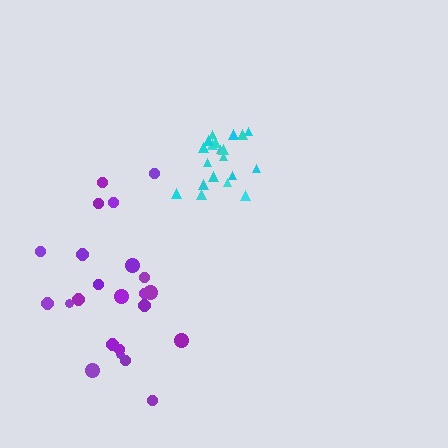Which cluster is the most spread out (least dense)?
Purple.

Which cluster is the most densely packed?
Cyan.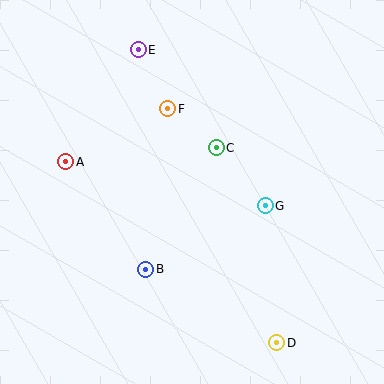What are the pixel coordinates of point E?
Point E is at (138, 50).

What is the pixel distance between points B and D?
The distance between B and D is 150 pixels.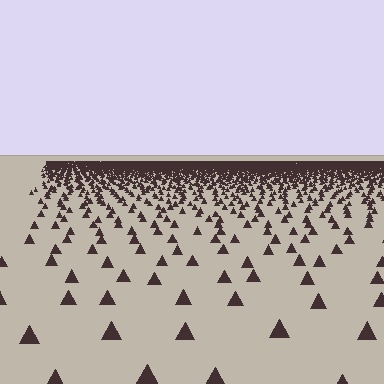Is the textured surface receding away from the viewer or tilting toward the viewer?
The surface is receding away from the viewer. Texture elements get smaller and denser toward the top.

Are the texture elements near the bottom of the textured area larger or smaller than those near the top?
Larger. Near the bottom, elements are closer to the viewer and appear at a bigger on-screen size.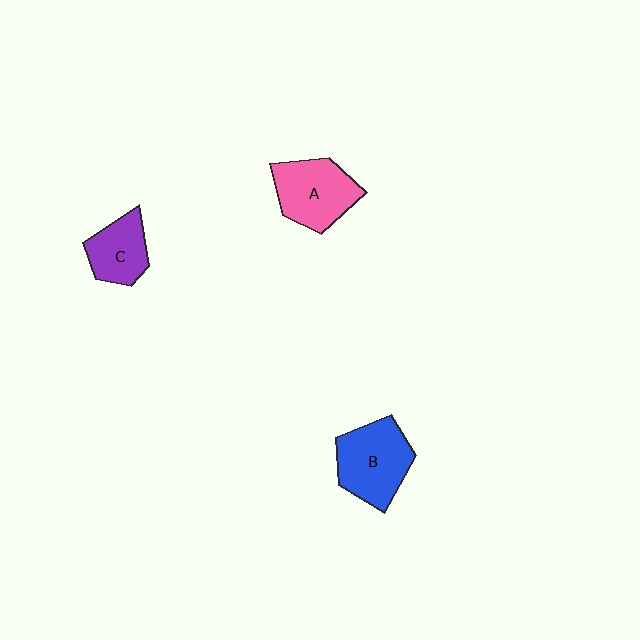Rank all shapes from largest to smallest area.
From largest to smallest: B (blue), A (pink), C (purple).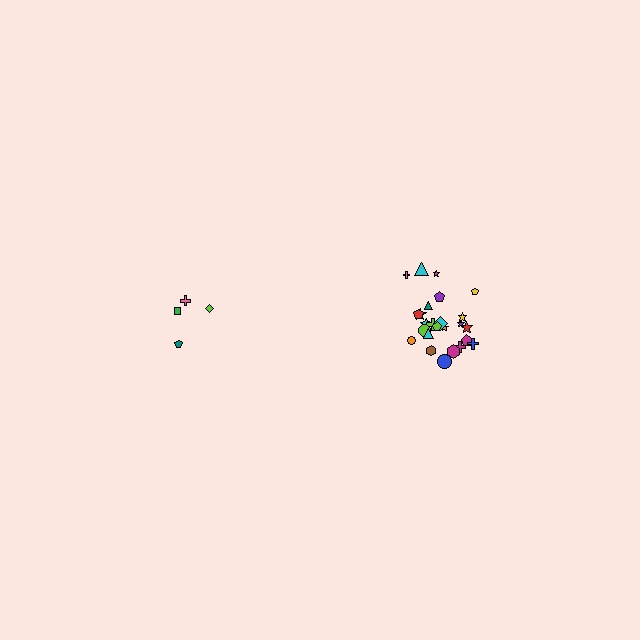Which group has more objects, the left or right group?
The right group.